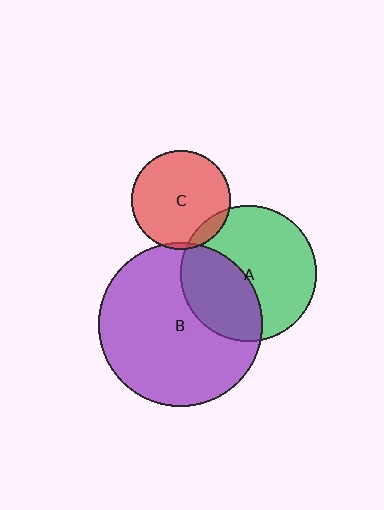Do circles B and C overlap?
Yes.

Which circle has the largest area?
Circle B (purple).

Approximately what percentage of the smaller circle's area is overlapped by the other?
Approximately 5%.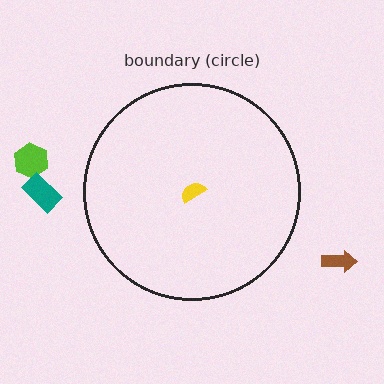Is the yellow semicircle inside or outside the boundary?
Inside.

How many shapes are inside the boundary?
1 inside, 3 outside.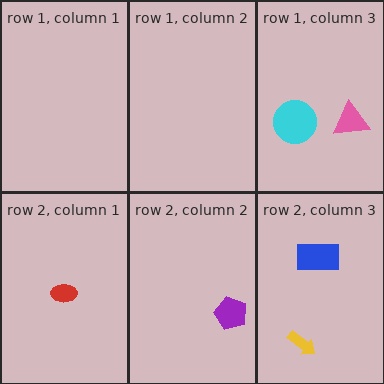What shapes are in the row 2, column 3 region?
The blue rectangle, the yellow arrow.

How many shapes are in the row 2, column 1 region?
1.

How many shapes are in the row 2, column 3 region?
2.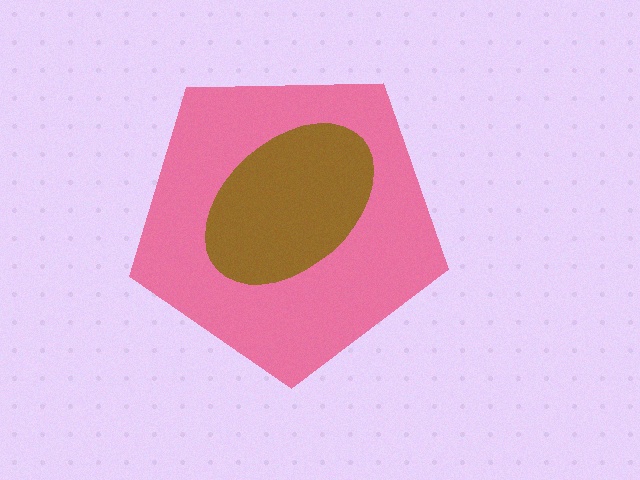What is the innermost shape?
The brown ellipse.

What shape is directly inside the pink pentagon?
The brown ellipse.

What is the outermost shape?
The pink pentagon.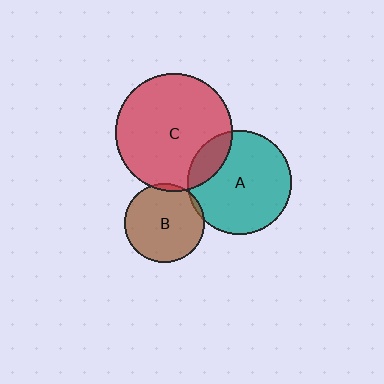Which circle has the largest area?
Circle C (red).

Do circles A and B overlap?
Yes.